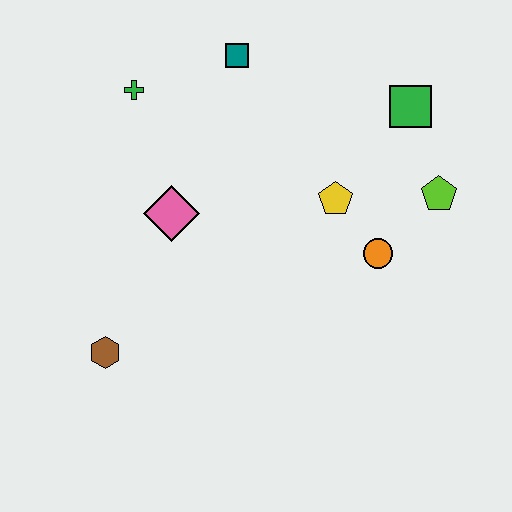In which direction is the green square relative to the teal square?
The green square is to the right of the teal square.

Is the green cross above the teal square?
No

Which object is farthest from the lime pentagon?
The brown hexagon is farthest from the lime pentagon.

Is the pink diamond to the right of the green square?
No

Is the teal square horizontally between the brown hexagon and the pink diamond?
No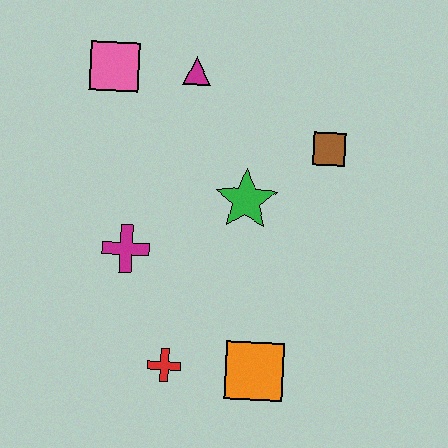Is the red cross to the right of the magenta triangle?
No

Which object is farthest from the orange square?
The pink square is farthest from the orange square.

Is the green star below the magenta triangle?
Yes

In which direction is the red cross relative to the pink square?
The red cross is below the pink square.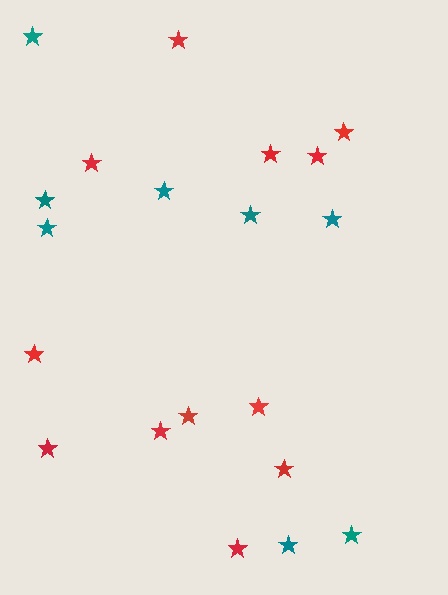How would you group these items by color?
There are 2 groups: one group of red stars (12) and one group of teal stars (8).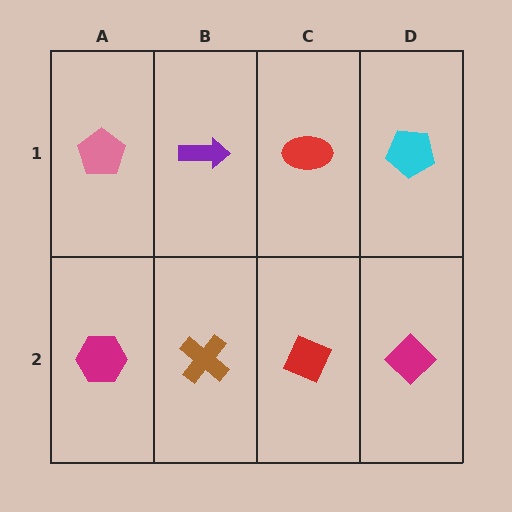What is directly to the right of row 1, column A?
A purple arrow.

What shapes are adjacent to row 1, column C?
A red diamond (row 2, column C), a purple arrow (row 1, column B), a cyan pentagon (row 1, column D).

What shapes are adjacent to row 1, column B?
A brown cross (row 2, column B), a pink pentagon (row 1, column A), a red ellipse (row 1, column C).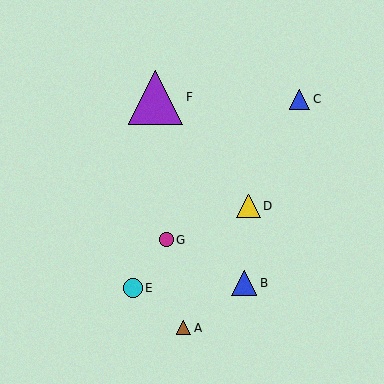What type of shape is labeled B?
Shape B is a blue triangle.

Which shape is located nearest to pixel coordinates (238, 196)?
The yellow triangle (labeled D) at (249, 206) is nearest to that location.